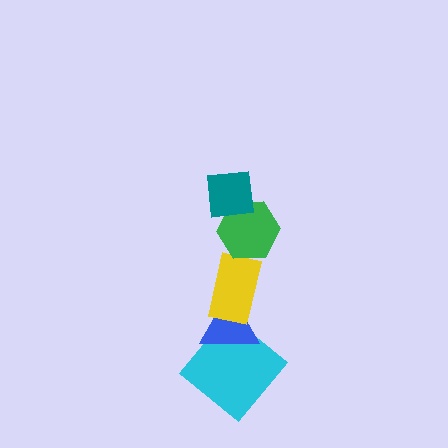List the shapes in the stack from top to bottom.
From top to bottom: the teal square, the green hexagon, the yellow rectangle, the blue triangle, the cyan diamond.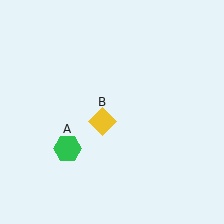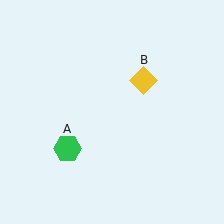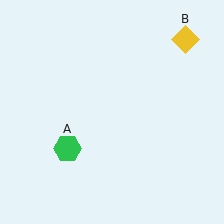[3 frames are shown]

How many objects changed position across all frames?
1 object changed position: yellow diamond (object B).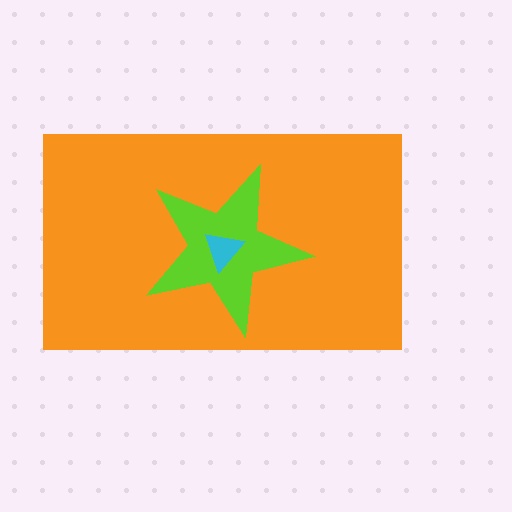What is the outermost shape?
The orange rectangle.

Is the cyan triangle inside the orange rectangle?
Yes.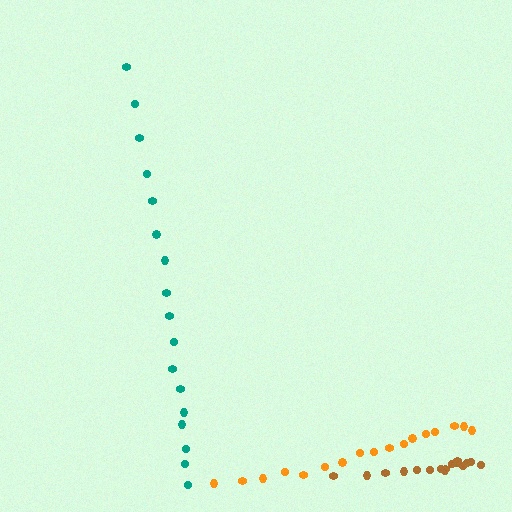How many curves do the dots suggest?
There are 3 distinct paths.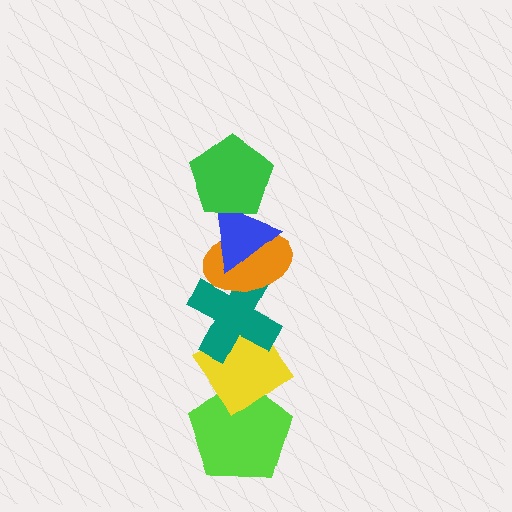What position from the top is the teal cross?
The teal cross is 4th from the top.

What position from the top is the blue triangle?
The blue triangle is 2nd from the top.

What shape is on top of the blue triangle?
The green pentagon is on top of the blue triangle.